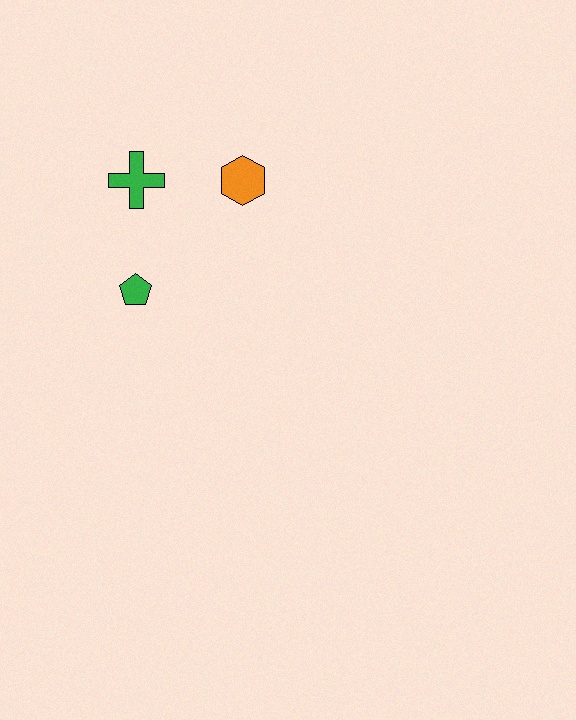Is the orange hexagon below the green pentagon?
No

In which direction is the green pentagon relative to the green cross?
The green pentagon is below the green cross.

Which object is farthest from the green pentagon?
The orange hexagon is farthest from the green pentagon.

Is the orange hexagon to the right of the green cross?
Yes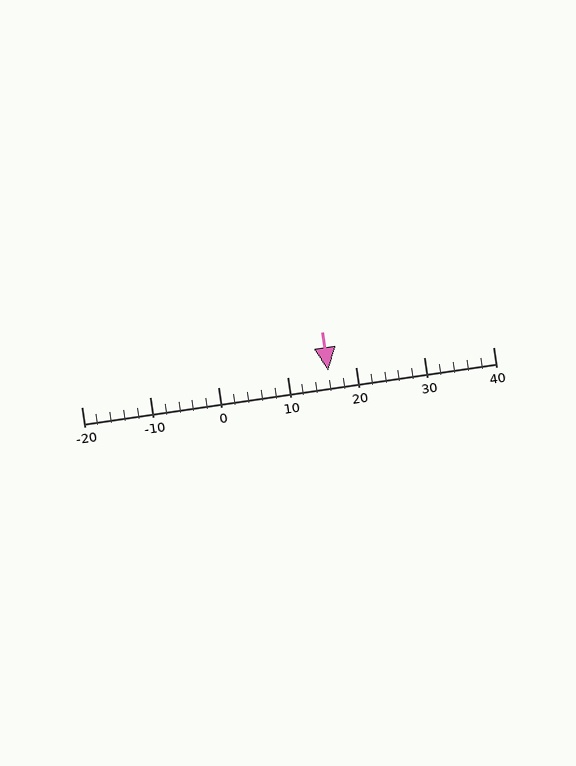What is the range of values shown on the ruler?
The ruler shows values from -20 to 40.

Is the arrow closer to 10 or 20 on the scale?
The arrow is closer to 20.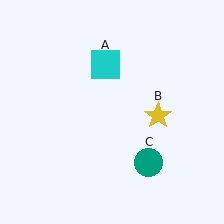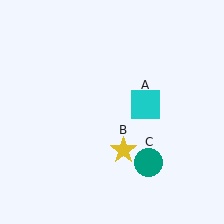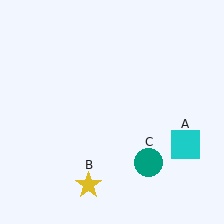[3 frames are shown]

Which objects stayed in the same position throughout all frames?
Teal circle (object C) remained stationary.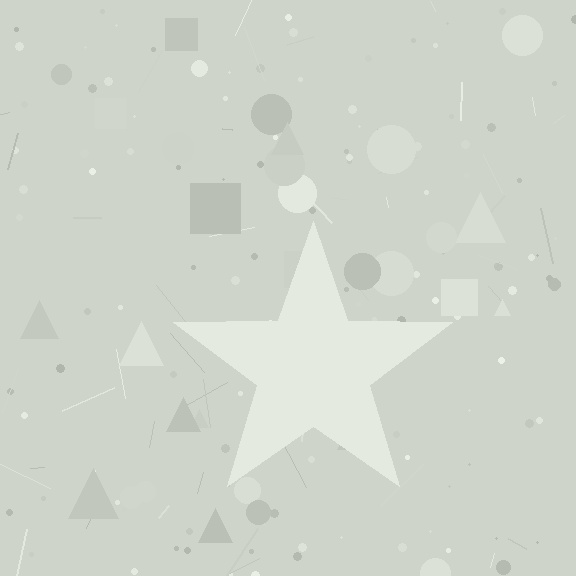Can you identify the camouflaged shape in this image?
The camouflaged shape is a star.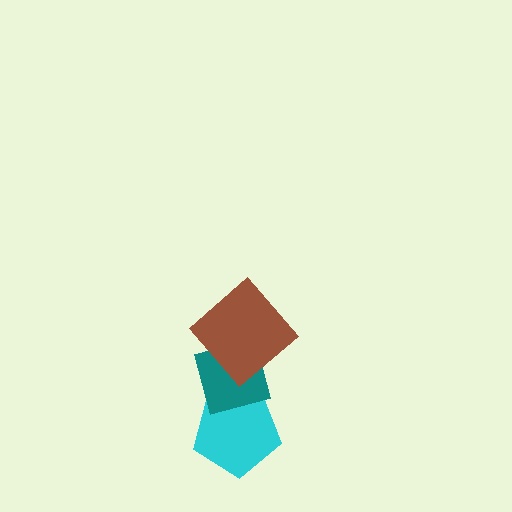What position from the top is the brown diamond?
The brown diamond is 1st from the top.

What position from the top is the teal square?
The teal square is 2nd from the top.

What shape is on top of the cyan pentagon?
The teal square is on top of the cyan pentagon.